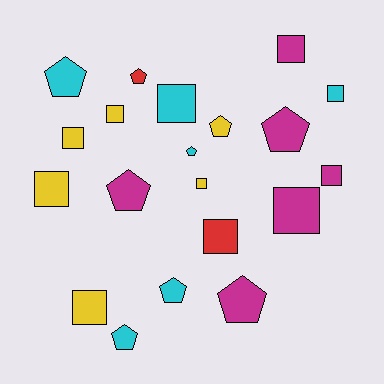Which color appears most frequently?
Cyan, with 6 objects.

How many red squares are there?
There is 1 red square.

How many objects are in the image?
There are 20 objects.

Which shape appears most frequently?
Square, with 11 objects.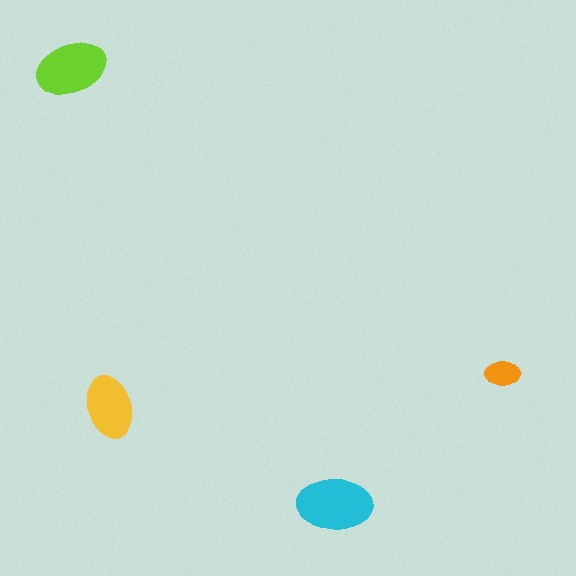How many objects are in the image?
There are 4 objects in the image.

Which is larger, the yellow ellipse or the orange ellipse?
The yellow one.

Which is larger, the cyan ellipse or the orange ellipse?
The cyan one.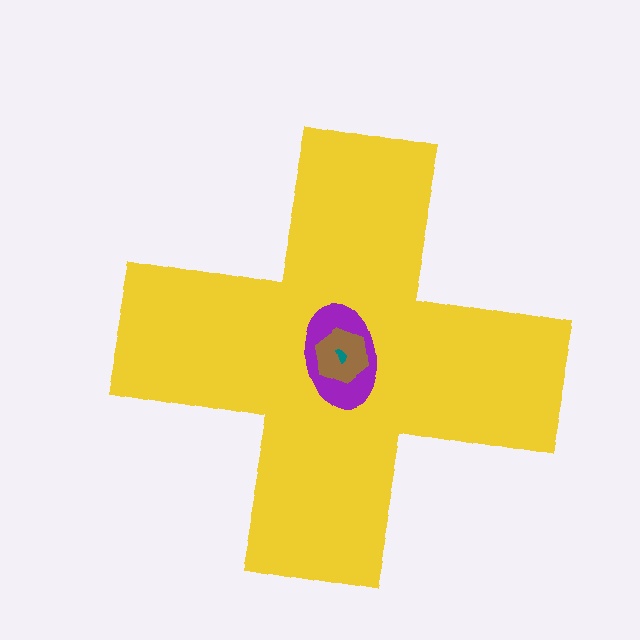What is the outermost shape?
The yellow cross.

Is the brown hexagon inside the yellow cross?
Yes.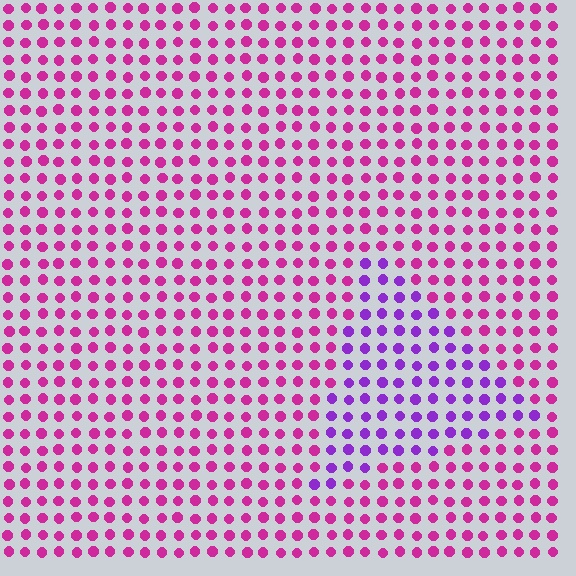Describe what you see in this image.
The image is filled with small magenta elements in a uniform arrangement. A triangle-shaped region is visible where the elements are tinted to a slightly different hue, forming a subtle color boundary.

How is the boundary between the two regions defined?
The boundary is defined purely by a slight shift in hue (about 41 degrees). Spacing, size, and orientation are identical on both sides.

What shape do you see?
I see a triangle.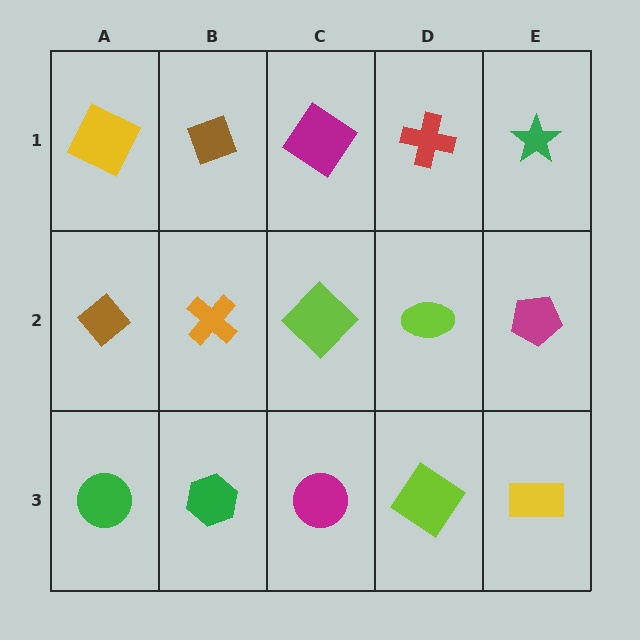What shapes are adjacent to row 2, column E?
A green star (row 1, column E), a yellow rectangle (row 3, column E), a lime ellipse (row 2, column D).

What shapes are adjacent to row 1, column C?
A lime diamond (row 2, column C), a brown diamond (row 1, column B), a red cross (row 1, column D).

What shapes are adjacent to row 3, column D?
A lime ellipse (row 2, column D), a magenta circle (row 3, column C), a yellow rectangle (row 3, column E).